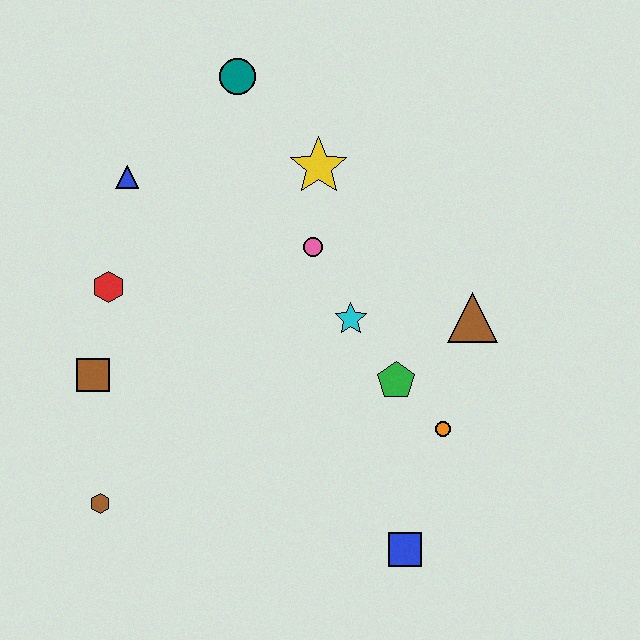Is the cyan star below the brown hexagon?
No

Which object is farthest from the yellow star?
The brown hexagon is farthest from the yellow star.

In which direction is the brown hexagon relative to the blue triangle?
The brown hexagon is below the blue triangle.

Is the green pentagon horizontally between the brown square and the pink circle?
No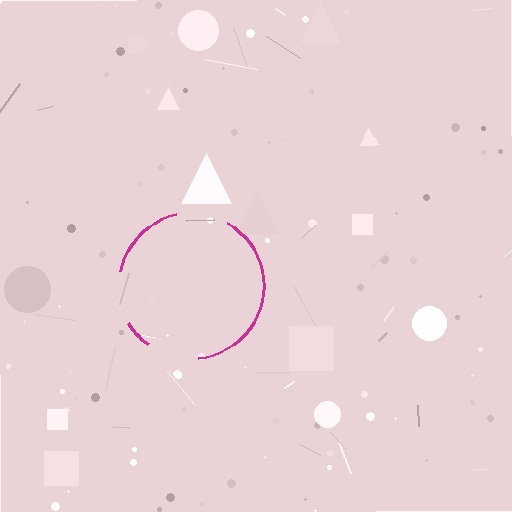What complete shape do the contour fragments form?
The contour fragments form a circle.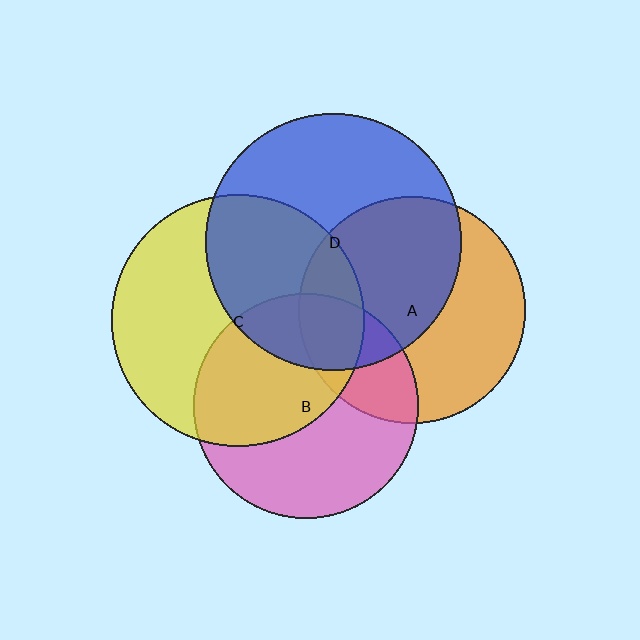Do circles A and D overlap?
Yes.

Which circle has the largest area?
Circle D (blue).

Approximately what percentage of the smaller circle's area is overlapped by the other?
Approximately 55%.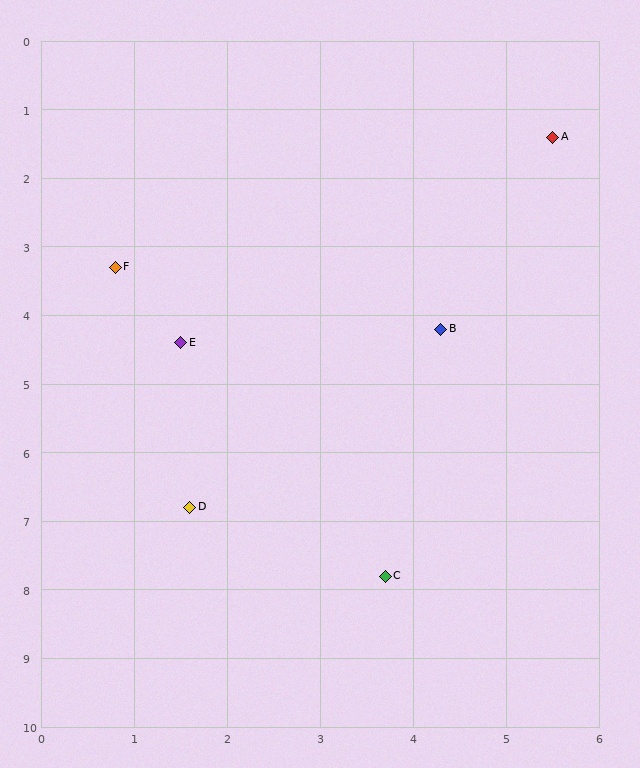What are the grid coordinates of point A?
Point A is at approximately (5.5, 1.4).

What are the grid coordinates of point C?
Point C is at approximately (3.7, 7.8).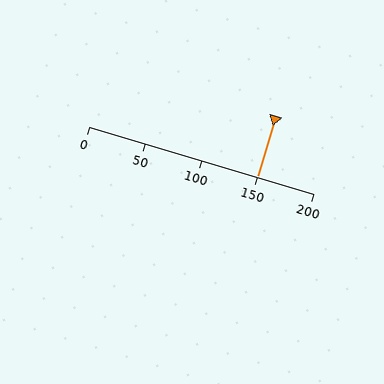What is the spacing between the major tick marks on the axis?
The major ticks are spaced 50 apart.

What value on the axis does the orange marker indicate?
The marker indicates approximately 150.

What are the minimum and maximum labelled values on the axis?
The axis runs from 0 to 200.